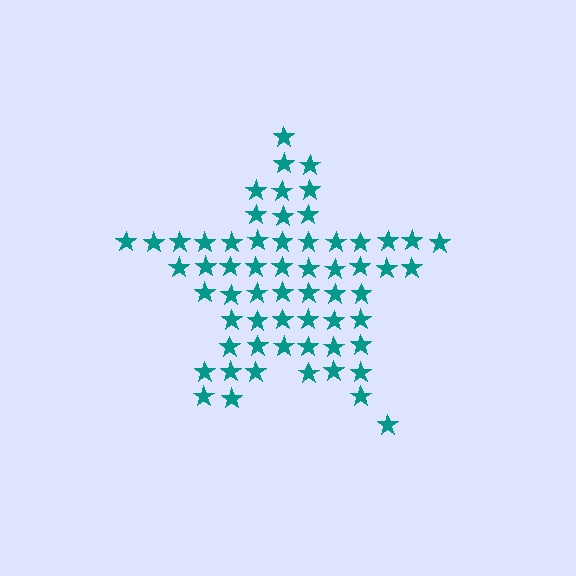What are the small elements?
The small elements are stars.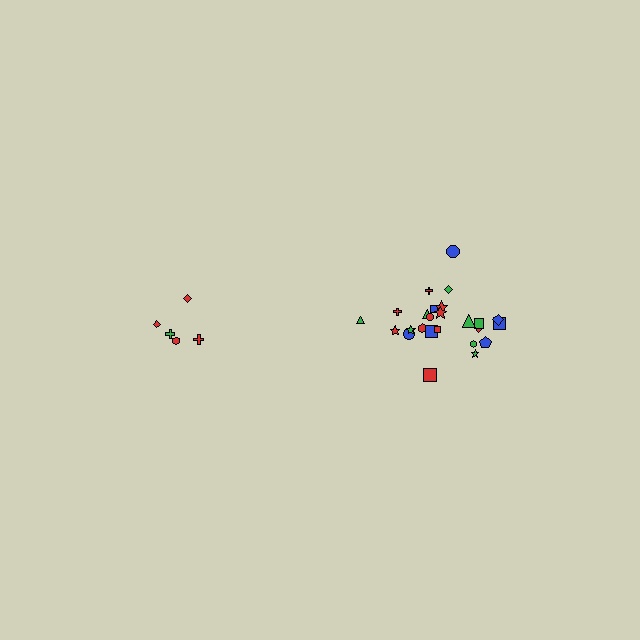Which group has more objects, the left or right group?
The right group.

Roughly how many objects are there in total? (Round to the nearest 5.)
Roughly 30 objects in total.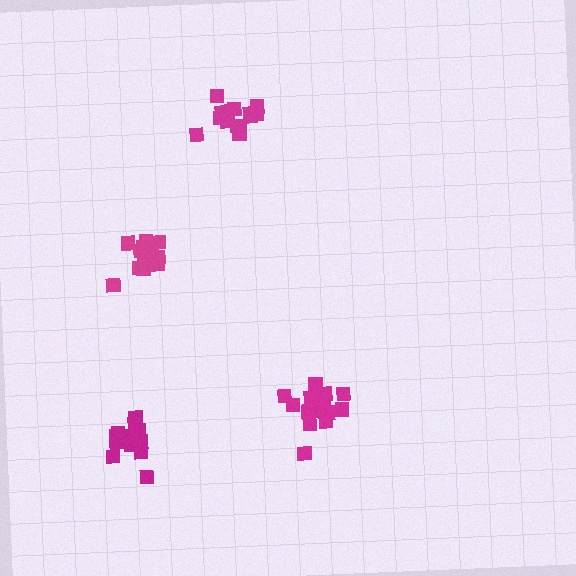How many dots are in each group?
Group 1: 14 dots, Group 2: 14 dots, Group 3: 13 dots, Group 4: 16 dots (57 total).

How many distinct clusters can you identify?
There are 4 distinct clusters.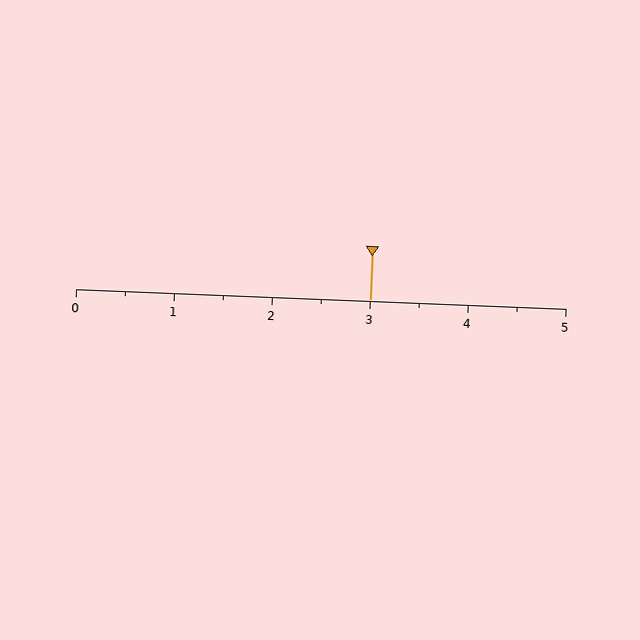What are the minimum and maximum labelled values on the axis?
The axis runs from 0 to 5.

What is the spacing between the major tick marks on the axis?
The major ticks are spaced 1 apart.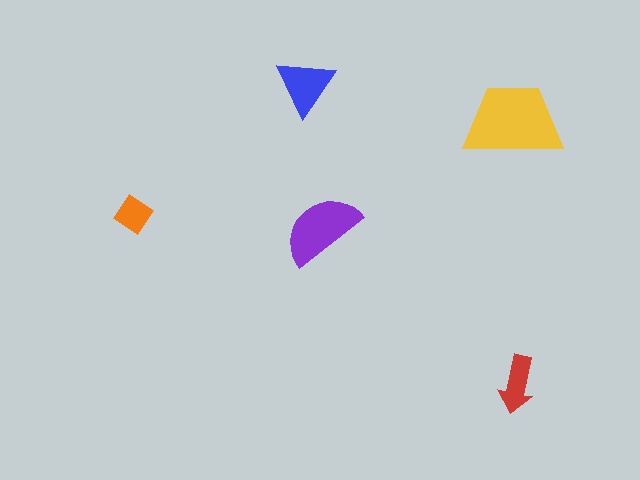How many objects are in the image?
There are 5 objects in the image.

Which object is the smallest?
The orange diamond.